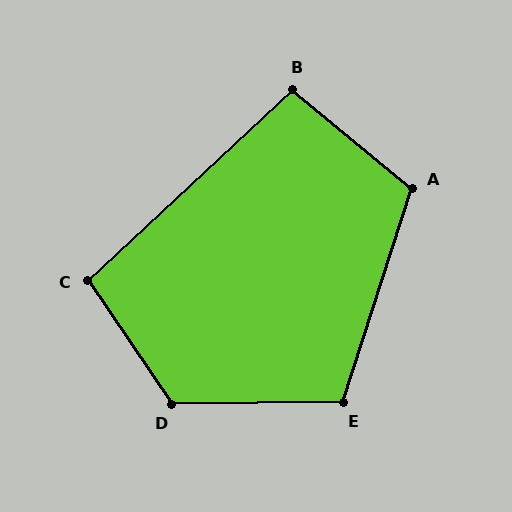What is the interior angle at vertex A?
Approximately 112 degrees (obtuse).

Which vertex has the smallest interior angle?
B, at approximately 98 degrees.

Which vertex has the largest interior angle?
D, at approximately 124 degrees.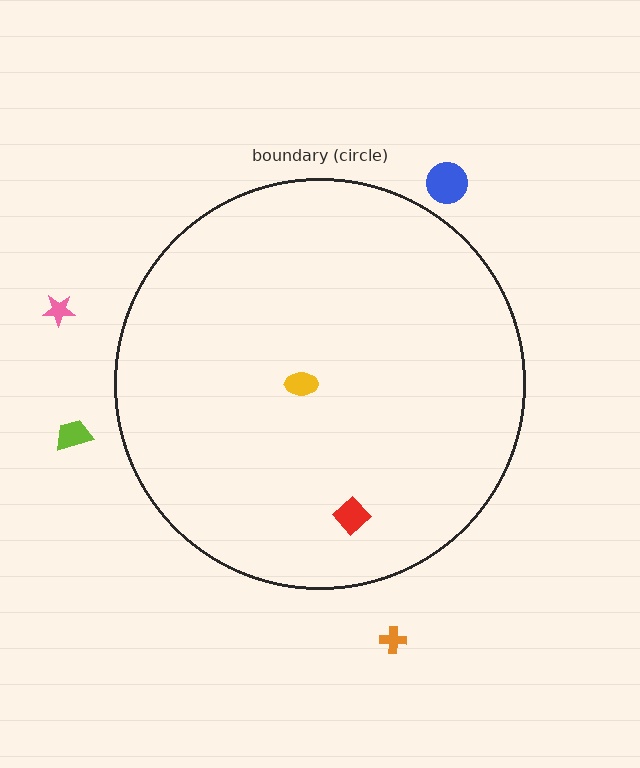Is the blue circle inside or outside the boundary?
Outside.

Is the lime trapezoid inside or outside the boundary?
Outside.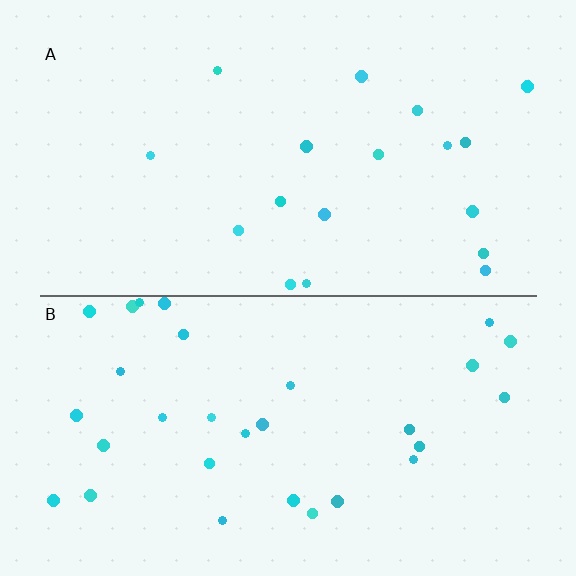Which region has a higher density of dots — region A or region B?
B (the bottom).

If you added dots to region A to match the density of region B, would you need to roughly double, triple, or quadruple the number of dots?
Approximately double.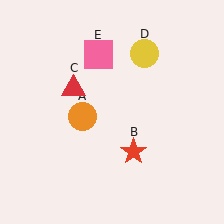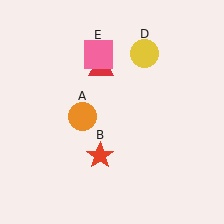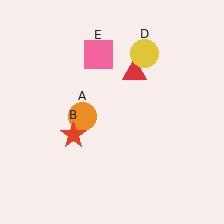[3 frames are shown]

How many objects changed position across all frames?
2 objects changed position: red star (object B), red triangle (object C).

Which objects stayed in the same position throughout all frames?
Orange circle (object A) and yellow circle (object D) and pink square (object E) remained stationary.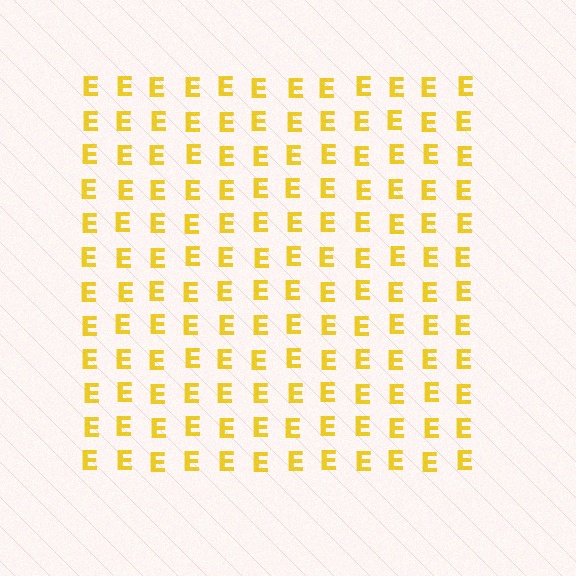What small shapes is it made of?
It is made of small letter E's.